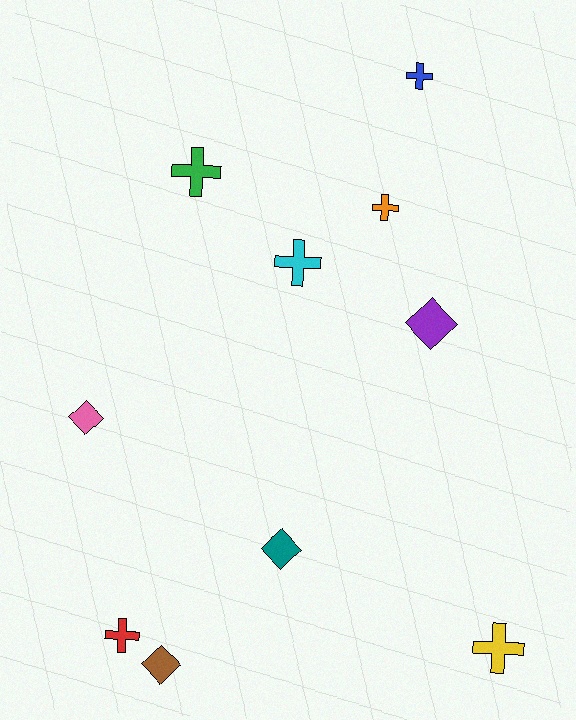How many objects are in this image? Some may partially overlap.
There are 10 objects.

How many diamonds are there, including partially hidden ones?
There are 4 diamonds.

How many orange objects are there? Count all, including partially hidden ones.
There is 1 orange object.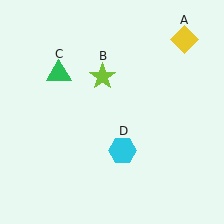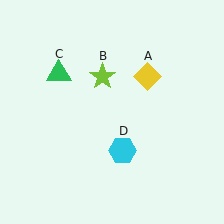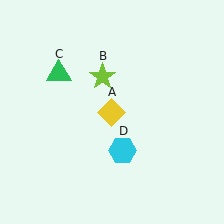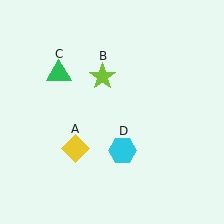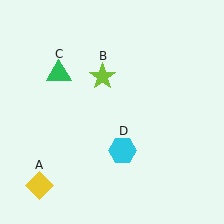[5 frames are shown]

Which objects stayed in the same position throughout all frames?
Lime star (object B) and green triangle (object C) and cyan hexagon (object D) remained stationary.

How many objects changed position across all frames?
1 object changed position: yellow diamond (object A).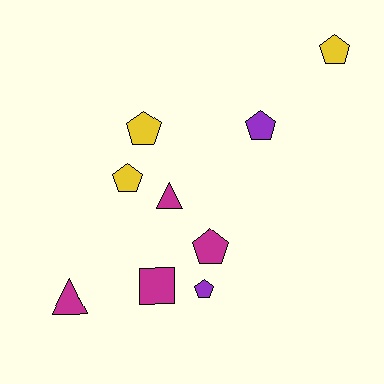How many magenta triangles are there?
There are 2 magenta triangles.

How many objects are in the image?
There are 9 objects.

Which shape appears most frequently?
Pentagon, with 6 objects.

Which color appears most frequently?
Magenta, with 4 objects.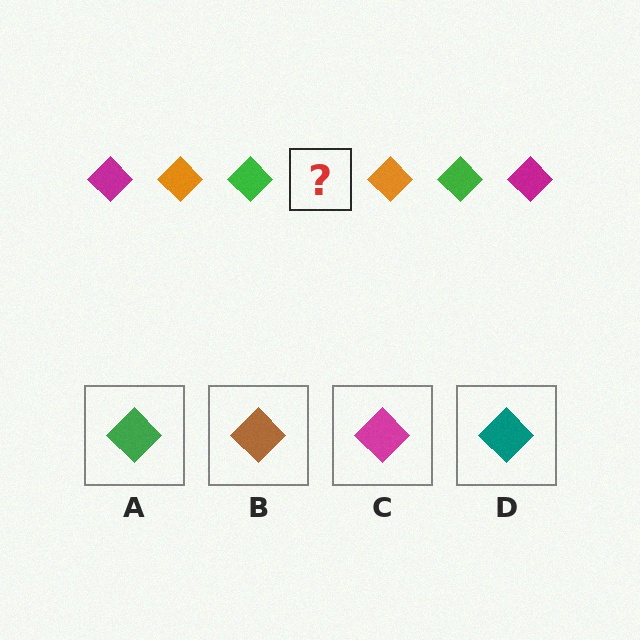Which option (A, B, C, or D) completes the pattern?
C.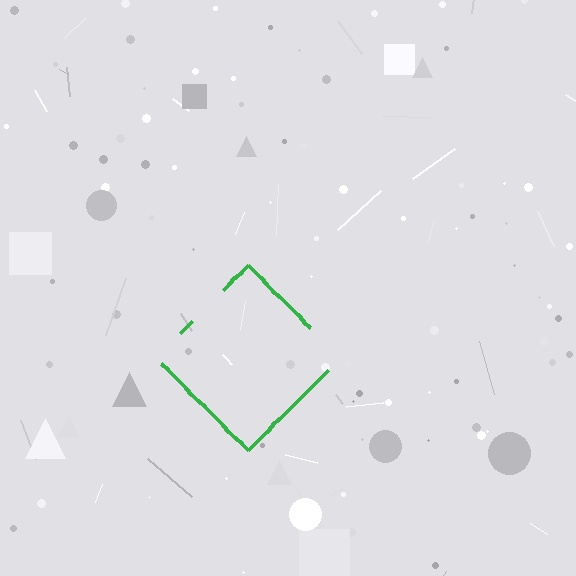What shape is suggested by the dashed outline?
The dashed outline suggests a diamond.